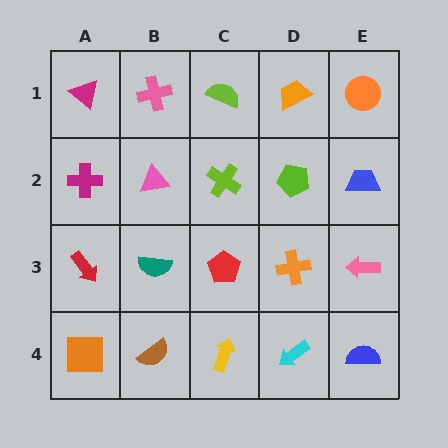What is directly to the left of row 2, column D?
A lime cross.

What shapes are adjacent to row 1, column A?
A magenta cross (row 2, column A), a pink cross (row 1, column B).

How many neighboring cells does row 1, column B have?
3.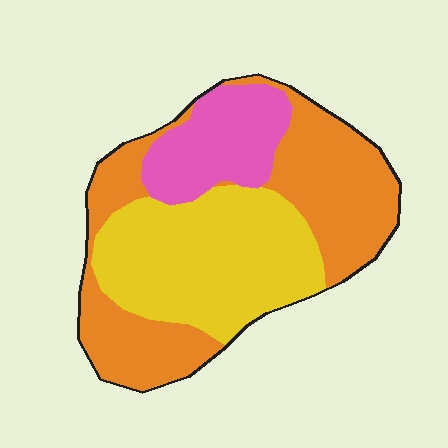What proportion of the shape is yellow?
Yellow covers about 40% of the shape.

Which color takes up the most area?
Orange, at roughly 45%.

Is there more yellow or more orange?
Orange.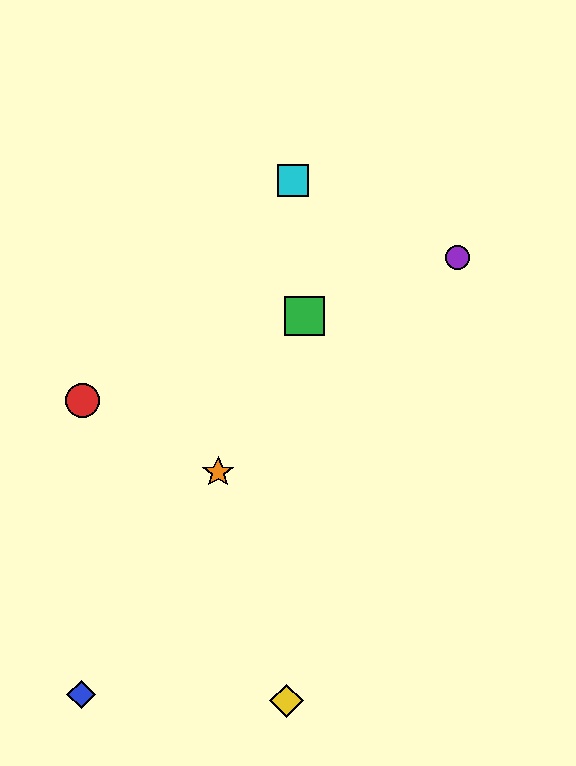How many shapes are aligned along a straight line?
3 shapes (the red circle, the green square, the purple circle) are aligned along a straight line.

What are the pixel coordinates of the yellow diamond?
The yellow diamond is at (286, 701).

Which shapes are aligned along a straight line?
The red circle, the green square, the purple circle are aligned along a straight line.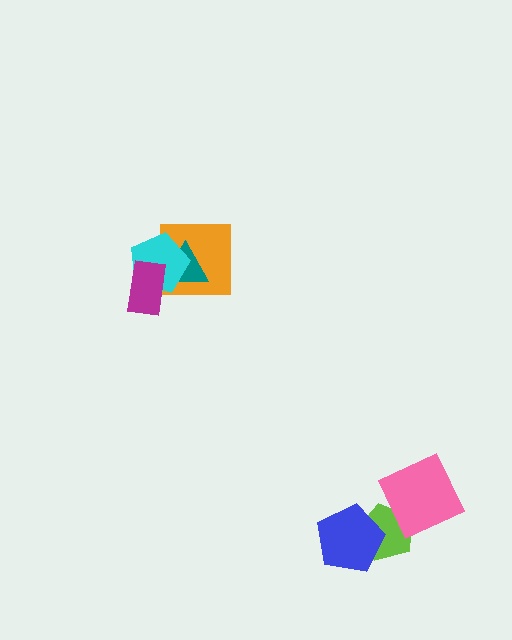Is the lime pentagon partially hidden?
Yes, it is partially covered by another shape.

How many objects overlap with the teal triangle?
3 objects overlap with the teal triangle.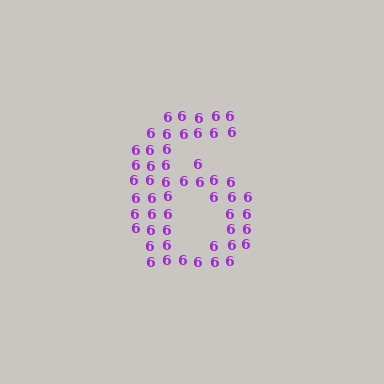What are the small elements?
The small elements are digit 6's.